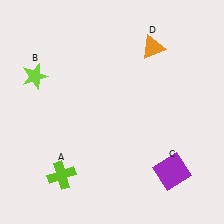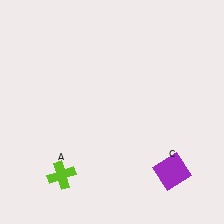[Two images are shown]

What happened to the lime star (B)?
The lime star (B) was removed in Image 2. It was in the top-left area of Image 1.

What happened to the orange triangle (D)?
The orange triangle (D) was removed in Image 2. It was in the top-right area of Image 1.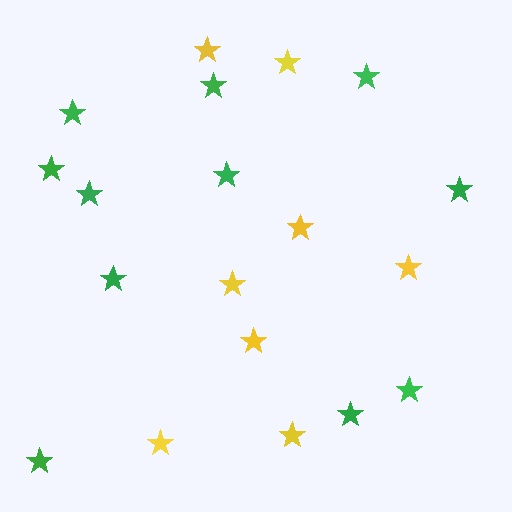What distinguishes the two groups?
There are 2 groups: one group of yellow stars (8) and one group of green stars (11).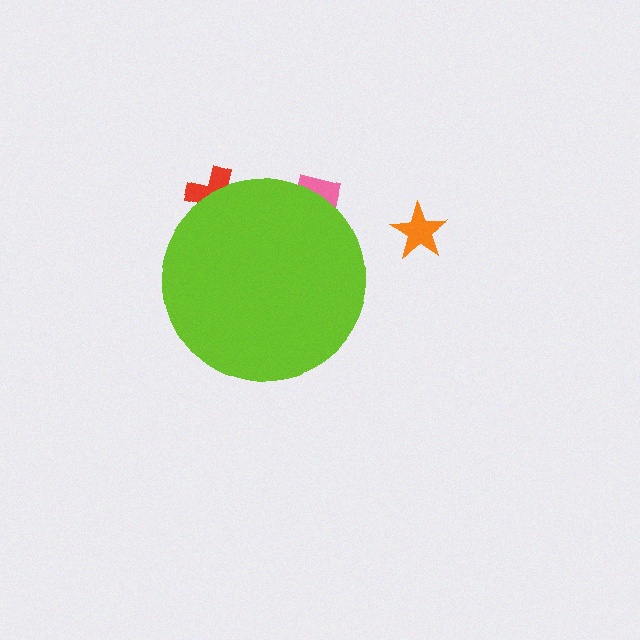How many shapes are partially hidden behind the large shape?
2 shapes are partially hidden.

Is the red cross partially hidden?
Yes, the red cross is partially hidden behind the lime circle.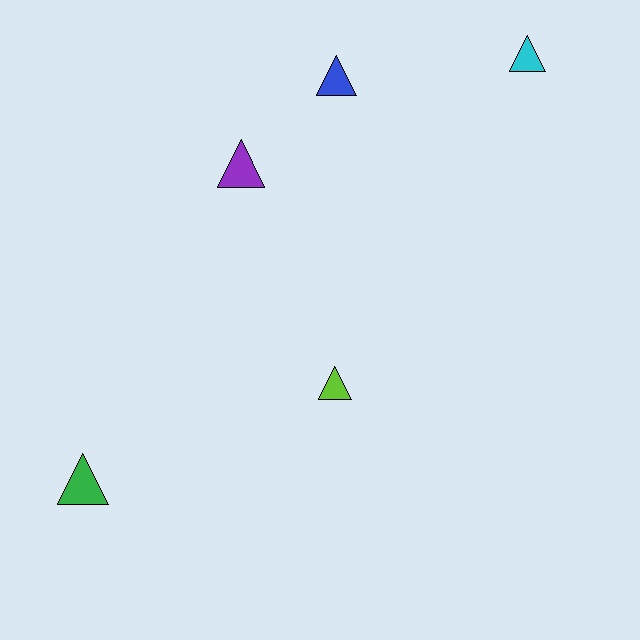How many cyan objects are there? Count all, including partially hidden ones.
There is 1 cyan object.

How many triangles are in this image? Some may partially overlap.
There are 5 triangles.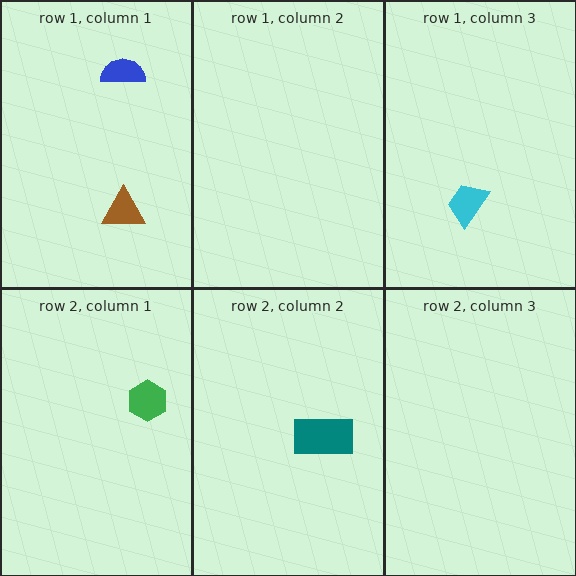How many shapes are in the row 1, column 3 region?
1.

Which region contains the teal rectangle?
The row 2, column 2 region.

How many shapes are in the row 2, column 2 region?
1.